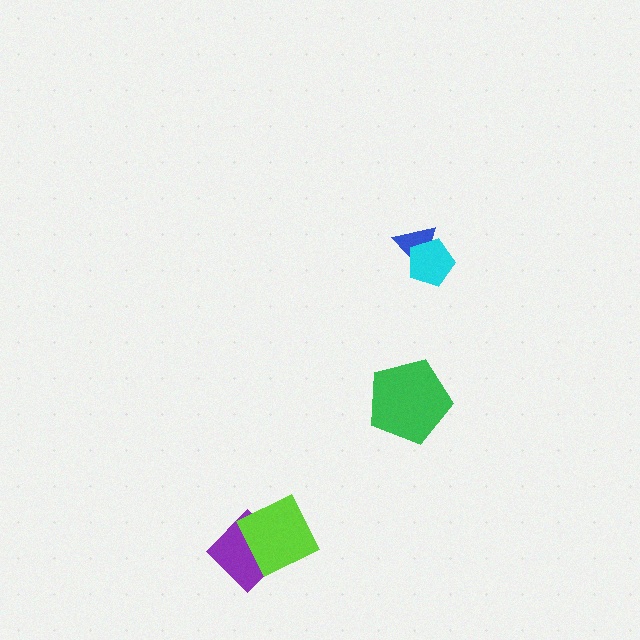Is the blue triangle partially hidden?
Yes, it is partially covered by another shape.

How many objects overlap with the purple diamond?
1 object overlaps with the purple diamond.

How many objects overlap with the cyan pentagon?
1 object overlaps with the cyan pentagon.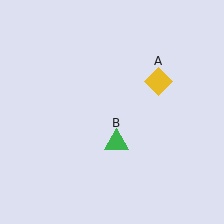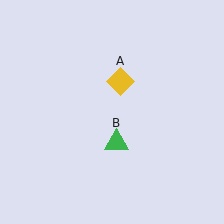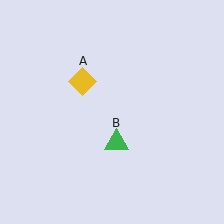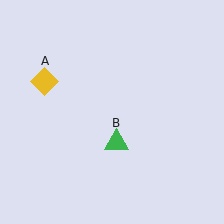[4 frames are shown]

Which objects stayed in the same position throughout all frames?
Green triangle (object B) remained stationary.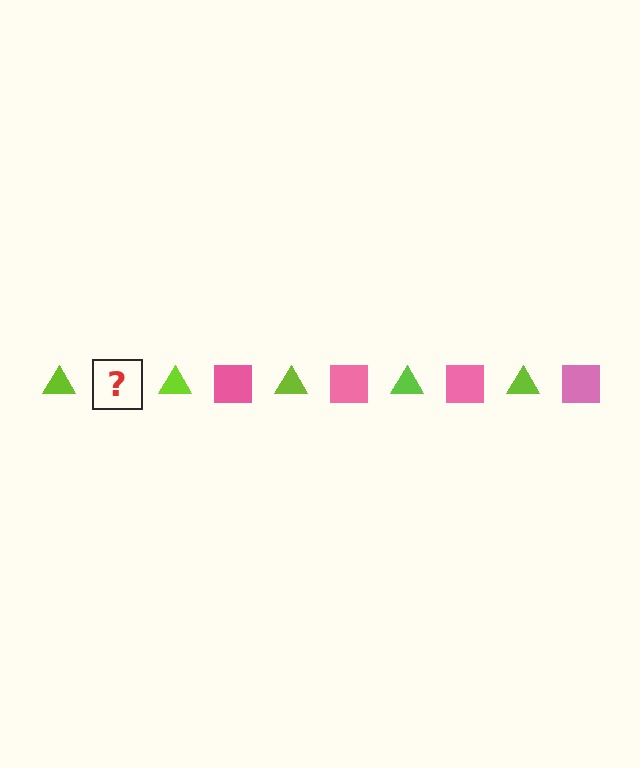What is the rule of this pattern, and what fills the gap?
The rule is that the pattern alternates between lime triangle and pink square. The gap should be filled with a pink square.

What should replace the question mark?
The question mark should be replaced with a pink square.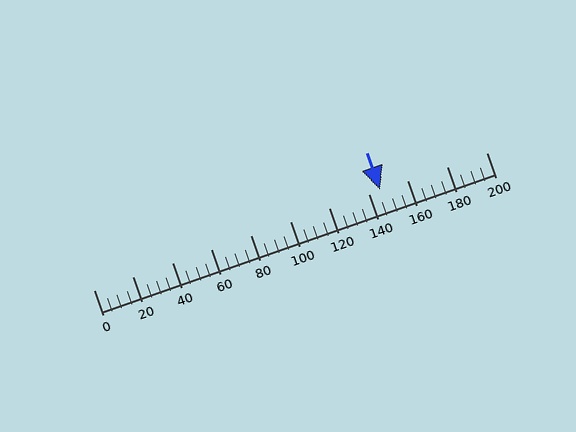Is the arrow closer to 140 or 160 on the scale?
The arrow is closer to 140.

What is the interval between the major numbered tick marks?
The major tick marks are spaced 20 units apart.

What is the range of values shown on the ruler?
The ruler shows values from 0 to 200.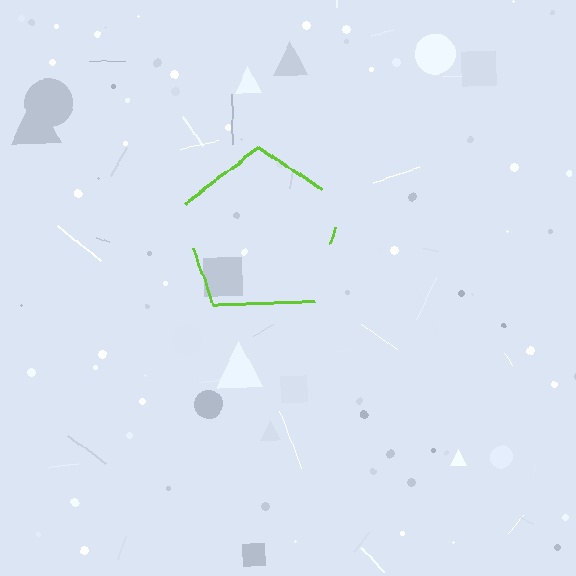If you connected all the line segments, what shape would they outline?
They would outline a pentagon.